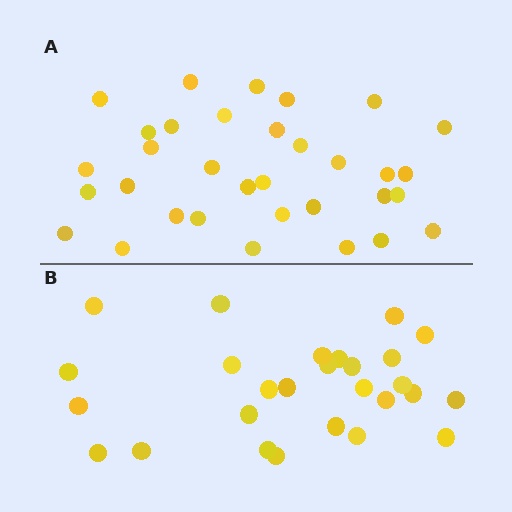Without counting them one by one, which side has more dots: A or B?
Region A (the top region) has more dots.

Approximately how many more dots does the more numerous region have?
Region A has about 6 more dots than region B.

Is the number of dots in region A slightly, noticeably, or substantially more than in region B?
Region A has only slightly more — the two regions are fairly close. The ratio is roughly 1.2 to 1.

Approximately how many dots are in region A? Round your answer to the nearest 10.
About 30 dots. (The exact count is 33, which rounds to 30.)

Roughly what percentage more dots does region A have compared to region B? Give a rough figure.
About 20% more.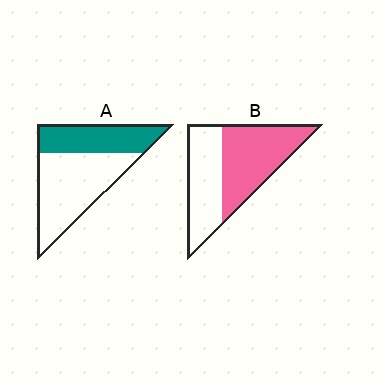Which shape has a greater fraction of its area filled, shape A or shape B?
Shape B.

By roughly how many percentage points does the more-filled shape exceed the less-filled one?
By roughly 15 percentage points (B over A).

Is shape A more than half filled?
No.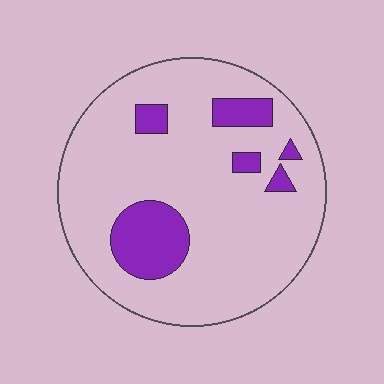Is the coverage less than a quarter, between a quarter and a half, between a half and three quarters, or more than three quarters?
Less than a quarter.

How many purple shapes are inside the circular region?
6.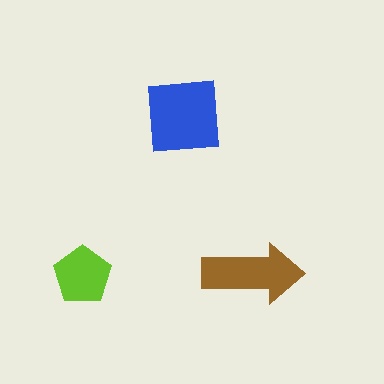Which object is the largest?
The blue square.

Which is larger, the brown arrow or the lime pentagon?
The brown arrow.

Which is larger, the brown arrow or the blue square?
The blue square.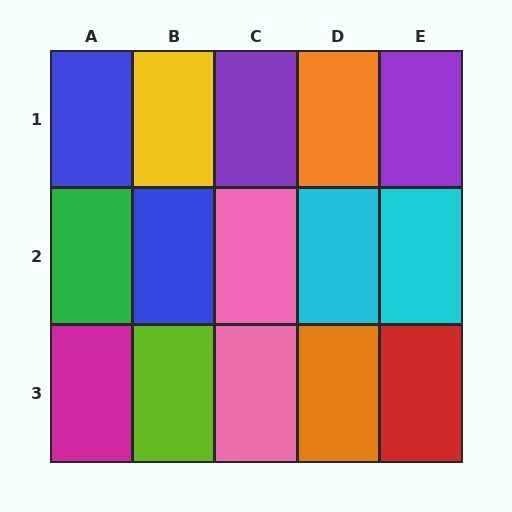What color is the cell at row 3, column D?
Orange.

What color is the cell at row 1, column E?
Purple.